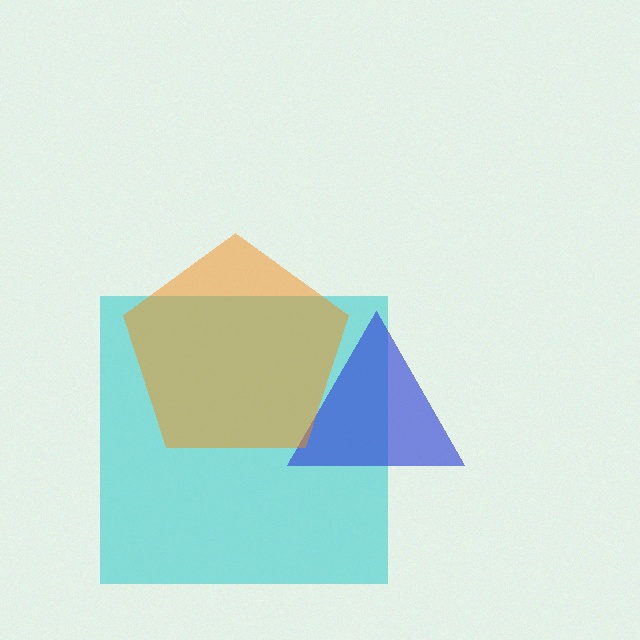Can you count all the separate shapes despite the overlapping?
Yes, there are 3 separate shapes.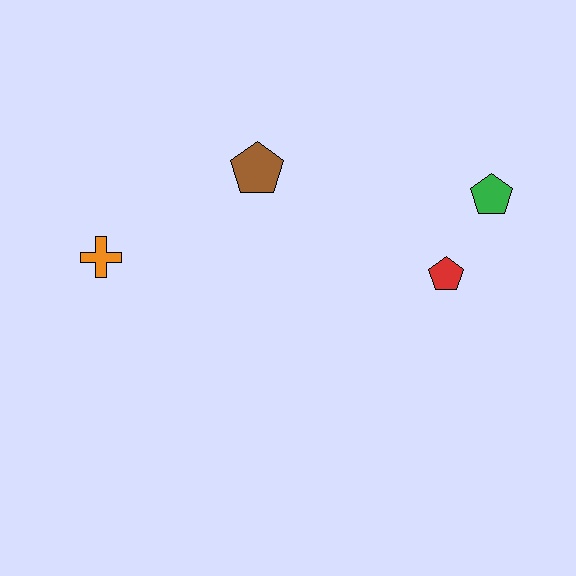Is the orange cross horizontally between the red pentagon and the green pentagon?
No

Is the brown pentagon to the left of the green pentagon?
Yes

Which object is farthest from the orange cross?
The green pentagon is farthest from the orange cross.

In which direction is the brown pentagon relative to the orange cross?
The brown pentagon is to the right of the orange cross.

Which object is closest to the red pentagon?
The green pentagon is closest to the red pentagon.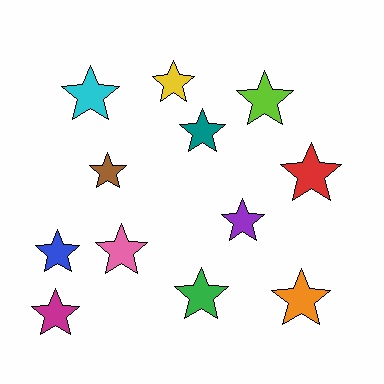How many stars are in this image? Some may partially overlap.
There are 12 stars.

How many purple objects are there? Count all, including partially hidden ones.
There is 1 purple object.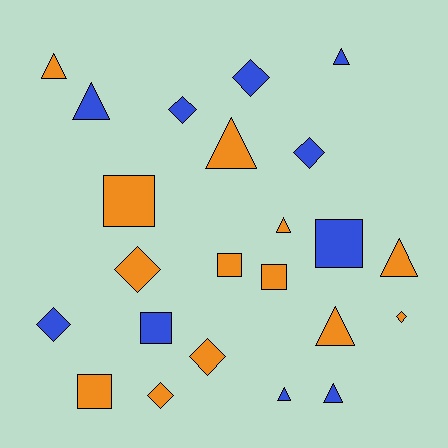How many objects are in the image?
There are 23 objects.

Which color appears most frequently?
Orange, with 13 objects.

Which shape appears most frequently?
Triangle, with 9 objects.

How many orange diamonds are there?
There are 4 orange diamonds.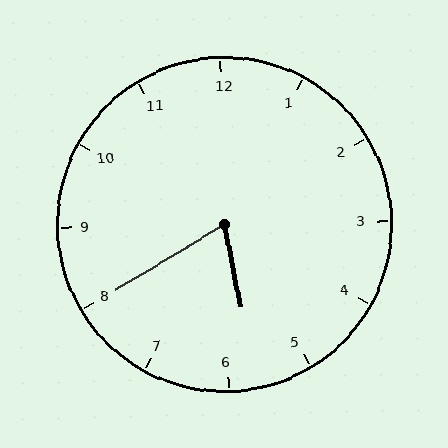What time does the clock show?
5:40.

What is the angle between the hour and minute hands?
Approximately 70 degrees.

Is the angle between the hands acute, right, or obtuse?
It is acute.